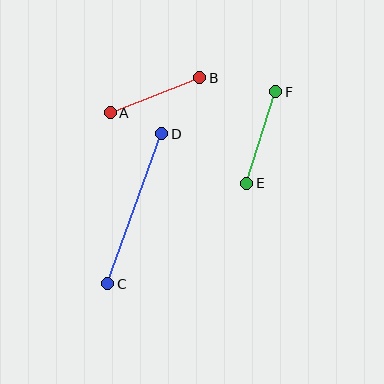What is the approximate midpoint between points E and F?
The midpoint is at approximately (261, 137) pixels.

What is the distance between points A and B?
The distance is approximately 96 pixels.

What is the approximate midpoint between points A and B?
The midpoint is at approximately (155, 95) pixels.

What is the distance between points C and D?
The distance is approximately 159 pixels.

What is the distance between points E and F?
The distance is approximately 96 pixels.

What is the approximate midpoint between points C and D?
The midpoint is at approximately (135, 209) pixels.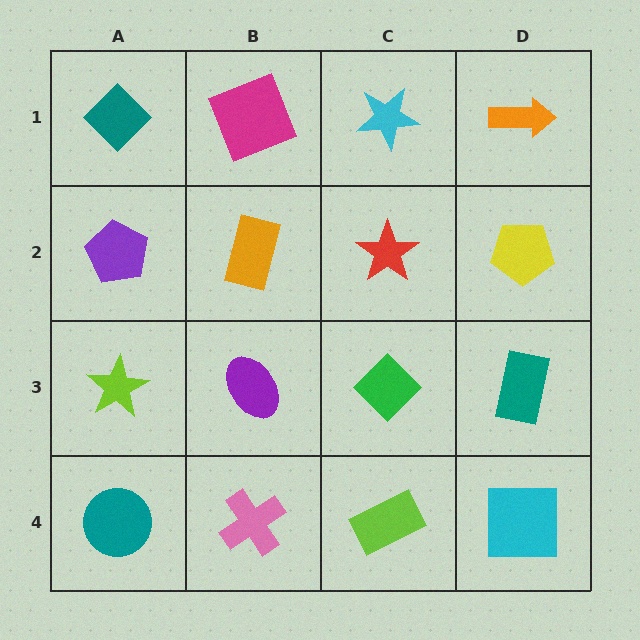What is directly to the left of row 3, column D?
A green diamond.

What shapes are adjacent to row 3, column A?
A purple pentagon (row 2, column A), a teal circle (row 4, column A), a purple ellipse (row 3, column B).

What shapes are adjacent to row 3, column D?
A yellow pentagon (row 2, column D), a cyan square (row 4, column D), a green diamond (row 3, column C).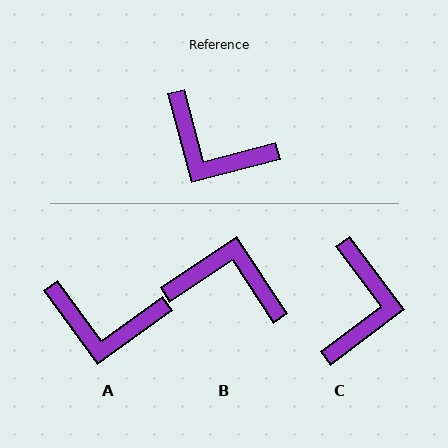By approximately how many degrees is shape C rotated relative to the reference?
Approximately 112 degrees counter-clockwise.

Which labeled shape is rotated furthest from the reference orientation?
B, about 161 degrees away.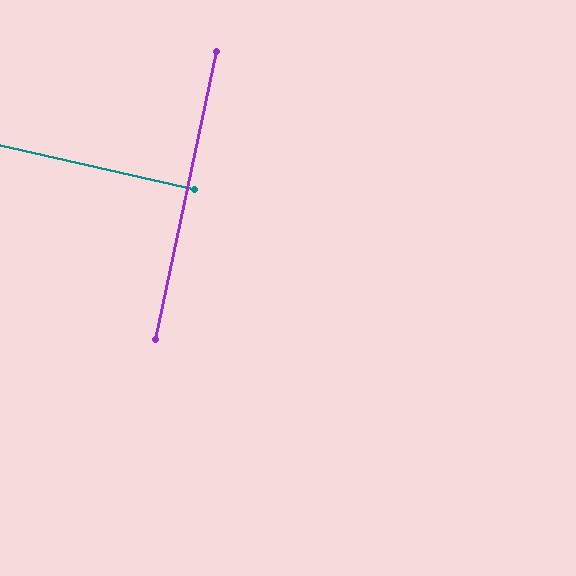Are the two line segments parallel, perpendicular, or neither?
Perpendicular — they meet at approximately 89°.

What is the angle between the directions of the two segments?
Approximately 89 degrees.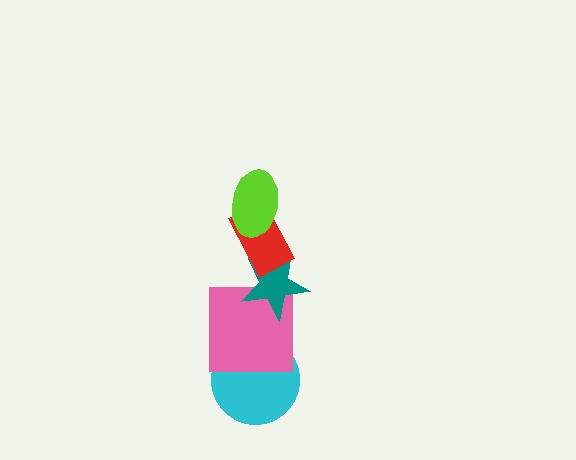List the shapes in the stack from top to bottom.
From top to bottom: the lime ellipse, the red rectangle, the teal star, the pink square, the cyan circle.